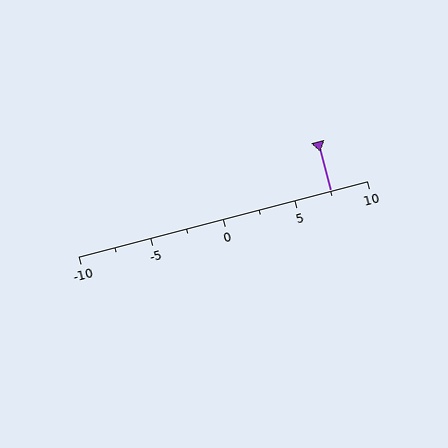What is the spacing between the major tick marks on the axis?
The major ticks are spaced 5 apart.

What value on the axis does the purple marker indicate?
The marker indicates approximately 7.5.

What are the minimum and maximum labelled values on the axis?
The axis runs from -10 to 10.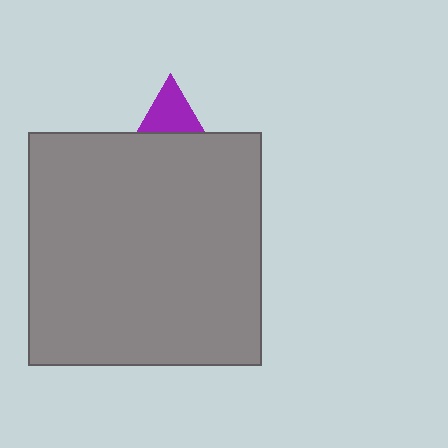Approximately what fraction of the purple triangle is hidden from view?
Roughly 70% of the purple triangle is hidden behind the gray square.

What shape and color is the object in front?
The object in front is a gray square.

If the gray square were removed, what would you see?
You would see the complete purple triangle.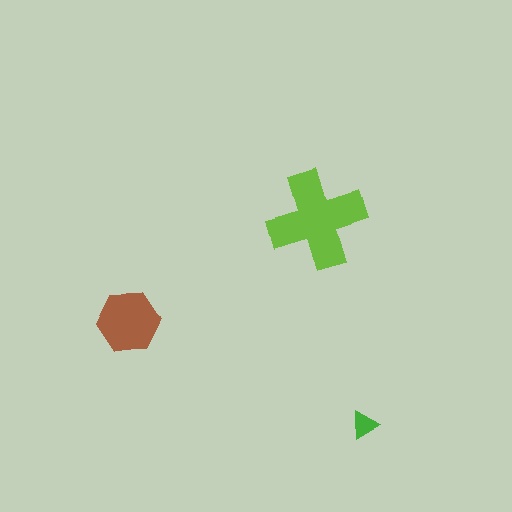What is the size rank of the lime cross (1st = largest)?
1st.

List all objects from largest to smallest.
The lime cross, the brown hexagon, the green triangle.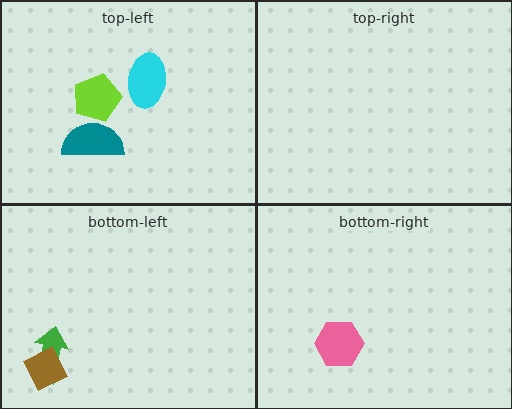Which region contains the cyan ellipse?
The top-left region.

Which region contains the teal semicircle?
The top-left region.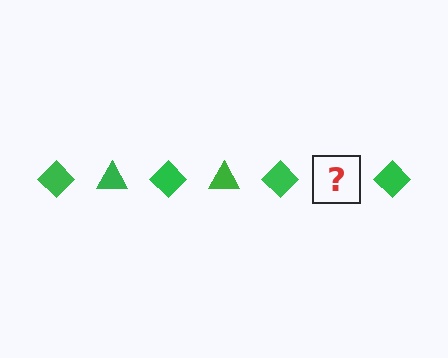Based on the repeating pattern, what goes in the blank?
The blank should be a green triangle.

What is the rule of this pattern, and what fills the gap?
The rule is that the pattern cycles through diamond, triangle shapes in green. The gap should be filled with a green triangle.